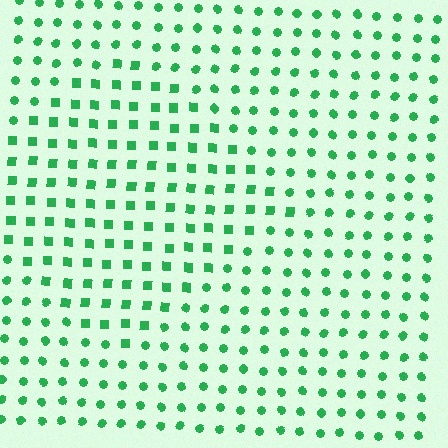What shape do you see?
I see a diamond.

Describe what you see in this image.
The image is filled with small green elements arranged in a uniform grid. A diamond-shaped region contains squares, while the surrounding area contains circles. The boundary is defined purely by the change in element shape.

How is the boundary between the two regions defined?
The boundary is defined by a change in element shape: squares inside vs. circles outside. All elements share the same color and spacing.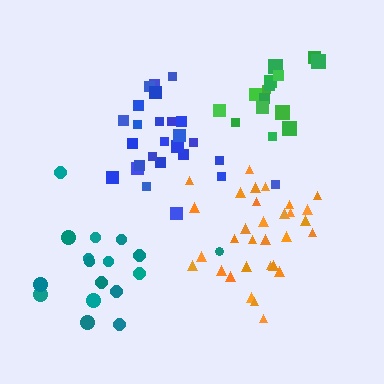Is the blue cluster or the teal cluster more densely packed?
Blue.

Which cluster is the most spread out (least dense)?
Teal.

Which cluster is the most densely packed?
Orange.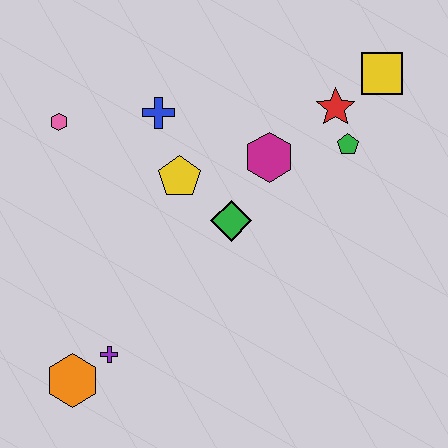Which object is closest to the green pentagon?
The red star is closest to the green pentagon.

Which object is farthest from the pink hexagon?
The yellow square is farthest from the pink hexagon.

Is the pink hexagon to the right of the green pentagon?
No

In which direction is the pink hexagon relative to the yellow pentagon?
The pink hexagon is to the left of the yellow pentagon.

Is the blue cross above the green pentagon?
Yes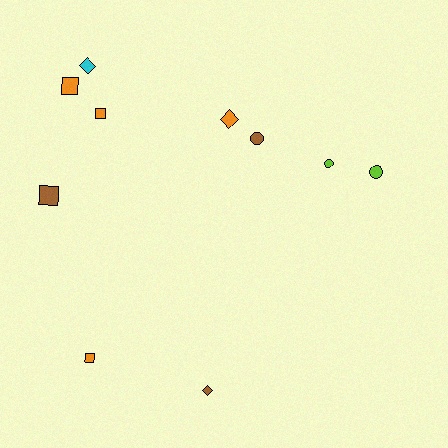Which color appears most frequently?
Orange, with 4 objects.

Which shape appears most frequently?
Square, with 4 objects.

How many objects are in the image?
There are 10 objects.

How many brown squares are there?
There is 1 brown square.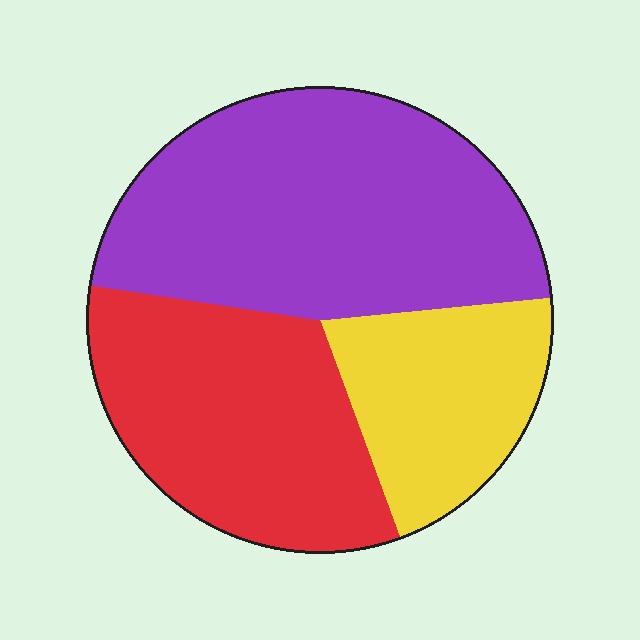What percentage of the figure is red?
Red covers around 35% of the figure.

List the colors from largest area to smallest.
From largest to smallest: purple, red, yellow.